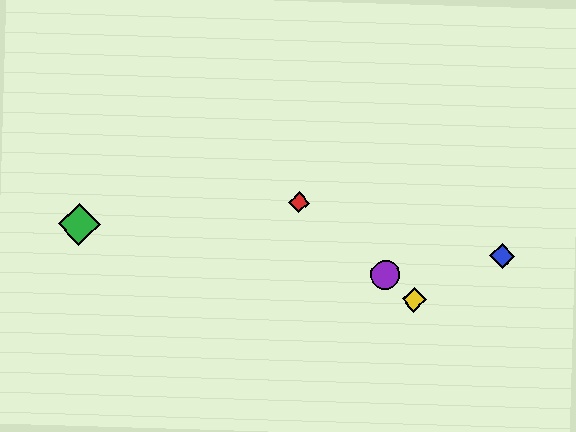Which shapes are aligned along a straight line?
The red diamond, the yellow diamond, the purple circle are aligned along a straight line.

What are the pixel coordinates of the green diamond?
The green diamond is at (79, 224).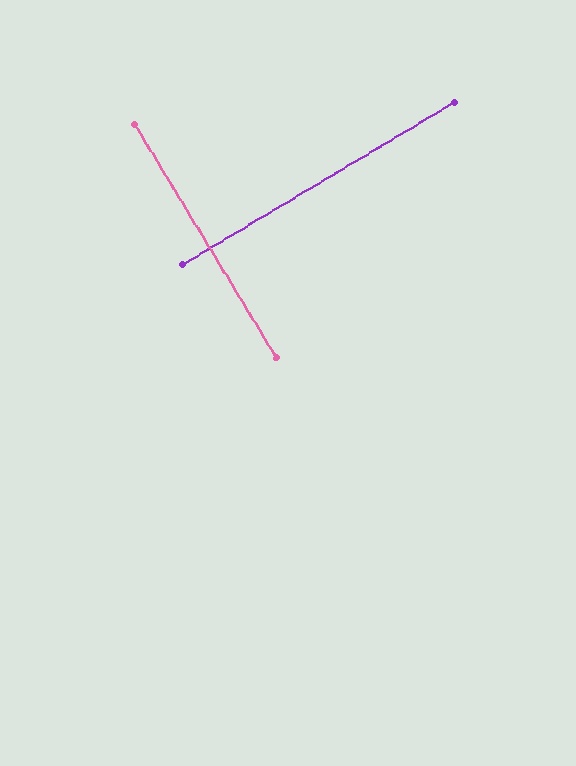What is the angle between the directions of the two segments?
Approximately 90 degrees.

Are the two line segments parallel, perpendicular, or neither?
Perpendicular — they meet at approximately 90°.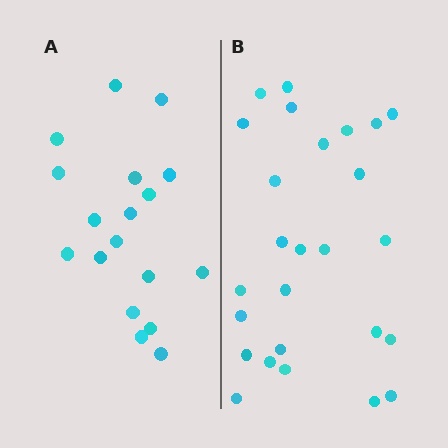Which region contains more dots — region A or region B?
Region B (the right region) has more dots.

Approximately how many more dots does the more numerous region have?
Region B has roughly 8 or so more dots than region A.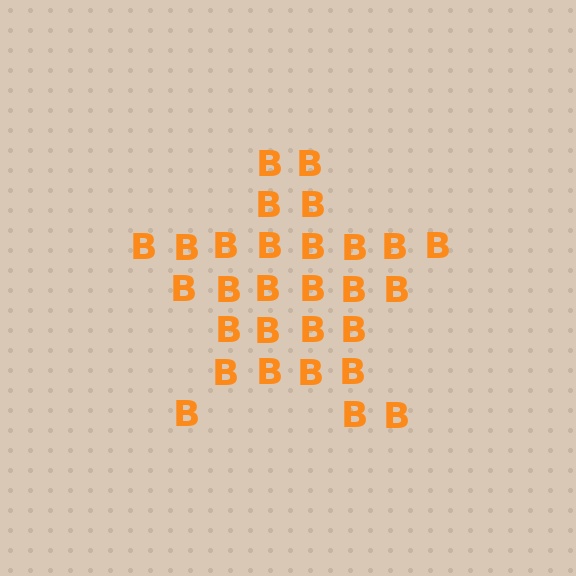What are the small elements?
The small elements are letter B's.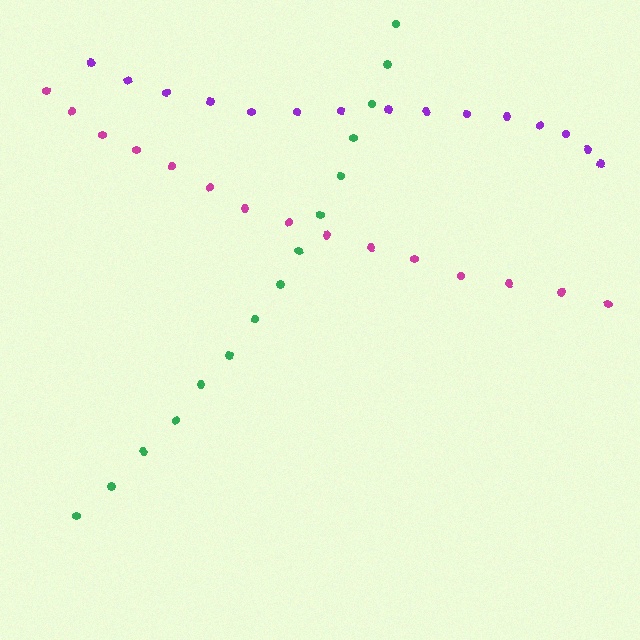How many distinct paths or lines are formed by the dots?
There are 3 distinct paths.